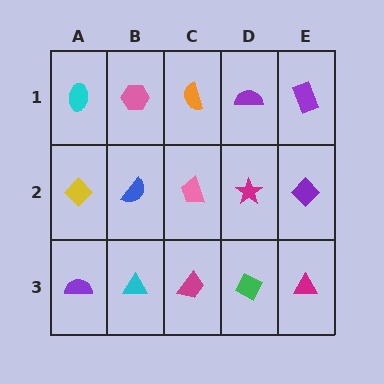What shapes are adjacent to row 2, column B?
A pink hexagon (row 1, column B), a cyan triangle (row 3, column B), a yellow diamond (row 2, column A), a pink trapezoid (row 2, column C).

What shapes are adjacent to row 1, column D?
A magenta star (row 2, column D), an orange semicircle (row 1, column C), a purple rectangle (row 1, column E).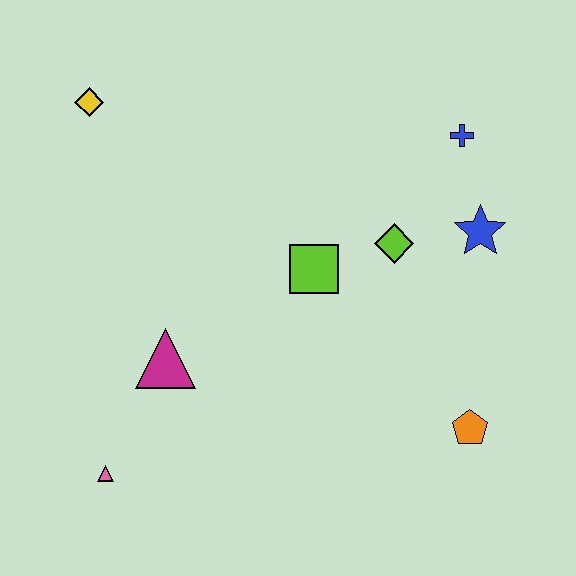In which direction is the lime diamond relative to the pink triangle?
The lime diamond is to the right of the pink triangle.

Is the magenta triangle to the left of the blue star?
Yes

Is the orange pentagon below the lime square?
Yes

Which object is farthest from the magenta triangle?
The blue cross is farthest from the magenta triangle.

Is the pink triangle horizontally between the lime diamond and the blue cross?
No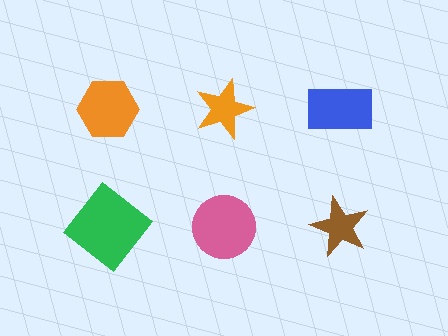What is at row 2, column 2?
A pink circle.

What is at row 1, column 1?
An orange hexagon.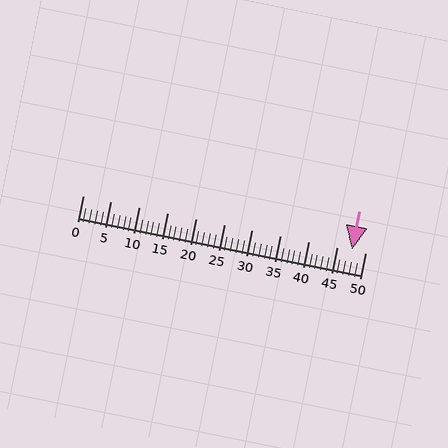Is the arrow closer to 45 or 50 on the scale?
The arrow is closer to 50.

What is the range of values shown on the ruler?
The ruler shows values from 0 to 50.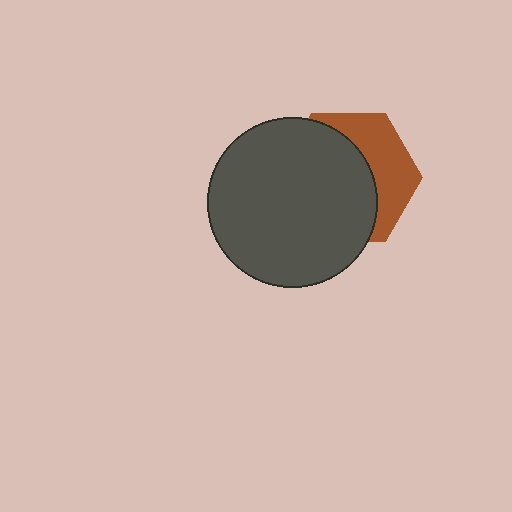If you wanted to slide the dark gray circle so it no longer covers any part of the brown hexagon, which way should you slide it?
Slide it left — that is the most direct way to separate the two shapes.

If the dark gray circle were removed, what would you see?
You would see the complete brown hexagon.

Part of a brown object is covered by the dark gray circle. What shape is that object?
It is a hexagon.